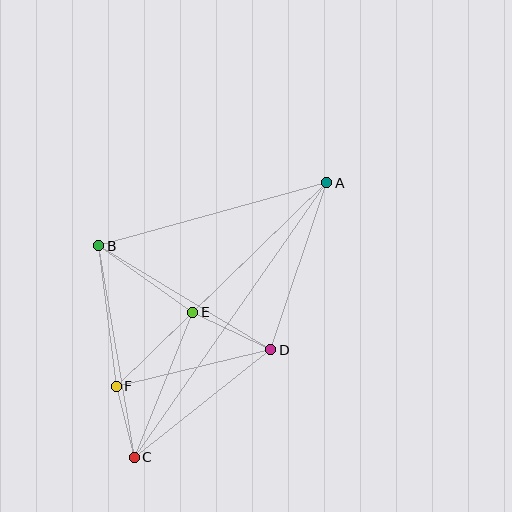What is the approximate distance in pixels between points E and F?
The distance between E and F is approximately 106 pixels.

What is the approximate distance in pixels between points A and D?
The distance between A and D is approximately 176 pixels.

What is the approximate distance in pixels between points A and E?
The distance between A and E is approximately 187 pixels.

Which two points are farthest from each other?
Points A and C are farthest from each other.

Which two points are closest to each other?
Points C and F are closest to each other.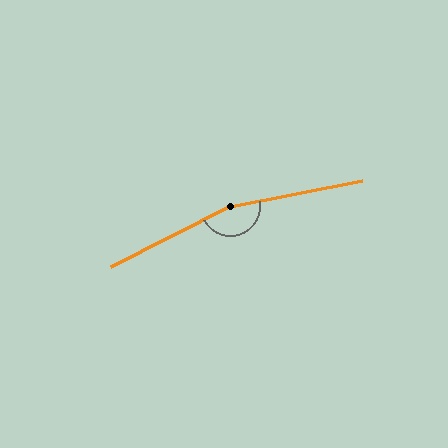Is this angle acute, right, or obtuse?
It is obtuse.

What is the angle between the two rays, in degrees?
Approximately 164 degrees.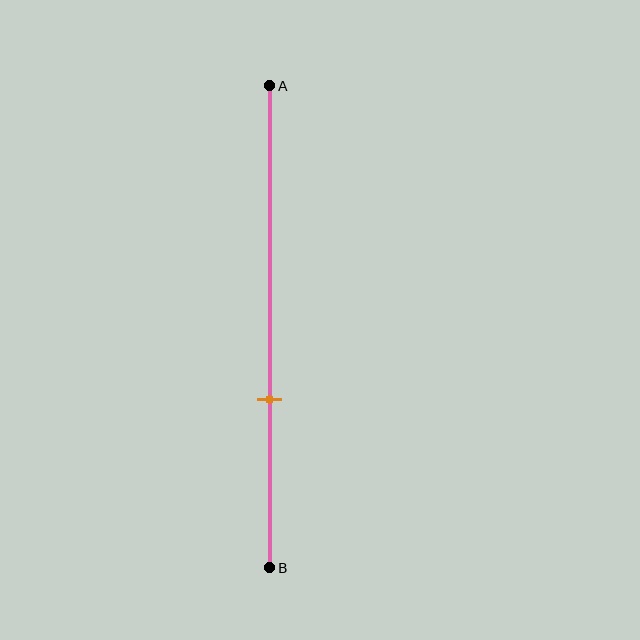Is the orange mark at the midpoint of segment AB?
No, the mark is at about 65% from A, not at the 50% midpoint.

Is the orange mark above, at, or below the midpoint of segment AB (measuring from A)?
The orange mark is below the midpoint of segment AB.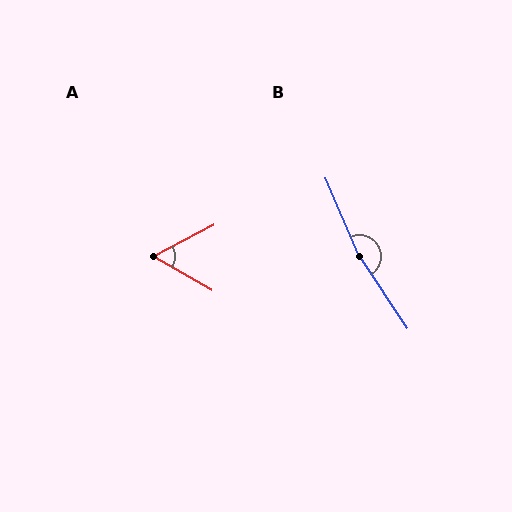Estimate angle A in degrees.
Approximately 57 degrees.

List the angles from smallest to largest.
A (57°), B (169°).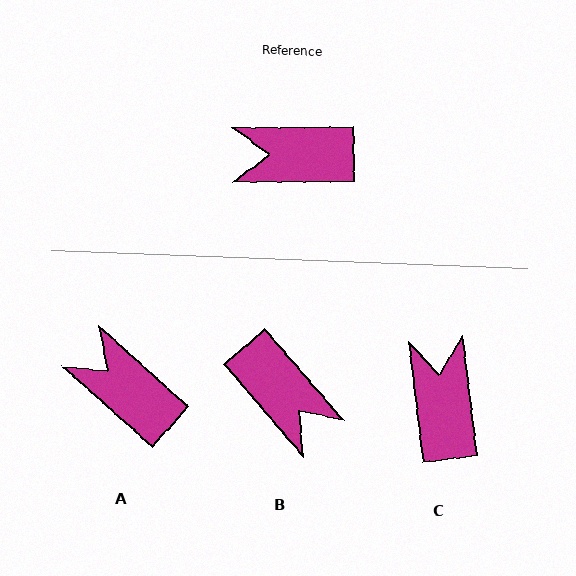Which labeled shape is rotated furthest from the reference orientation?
B, about 130 degrees away.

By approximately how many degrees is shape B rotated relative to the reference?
Approximately 130 degrees counter-clockwise.